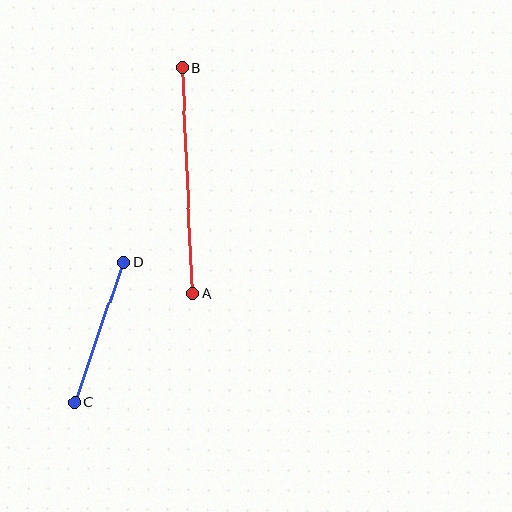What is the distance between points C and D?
The distance is approximately 149 pixels.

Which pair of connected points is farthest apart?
Points A and B are farthest apart.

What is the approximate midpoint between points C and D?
The midpoint is at approximately (99, 332) pixels.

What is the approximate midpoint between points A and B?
The midpoint is at approximately (187, 181) pixels.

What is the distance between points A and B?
The distance is approximately 226 pixels.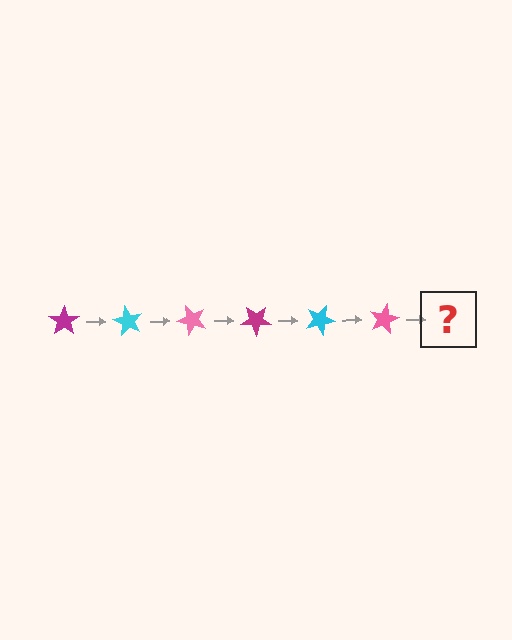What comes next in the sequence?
The next element should be a magenta star, rotated 360 degrees from the start.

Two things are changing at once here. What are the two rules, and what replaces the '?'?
The two rules are that it rotates 60 degrees each step and the color cycles through magenta, cyan, and pink. The '?' should be a magenta star, rotated 360 degrees from the start.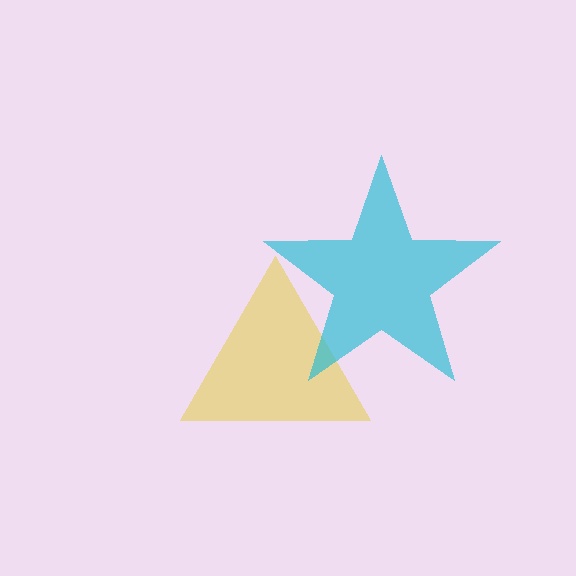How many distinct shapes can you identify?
There are 2 distinct shapes: a yellow triangle, a cyan star.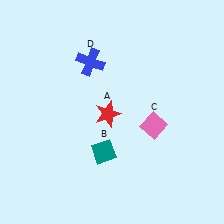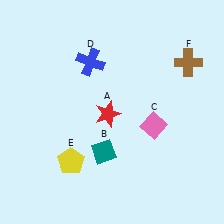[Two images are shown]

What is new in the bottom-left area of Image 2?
A yellow pentagon (E) was added in the bottom-left area of Image 2.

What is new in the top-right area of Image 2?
A brown cross (F) was added in the top-right area of Image 2.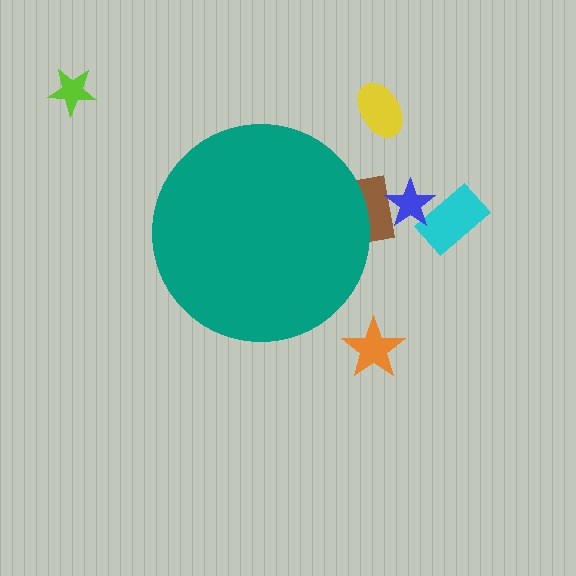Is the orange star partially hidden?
No, the orange star is fully visible.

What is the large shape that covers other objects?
A teal circle.